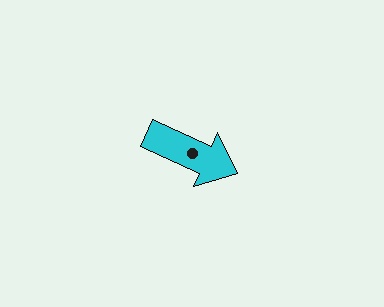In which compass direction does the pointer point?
Southeast.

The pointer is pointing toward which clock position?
Roughly 4 o'clock.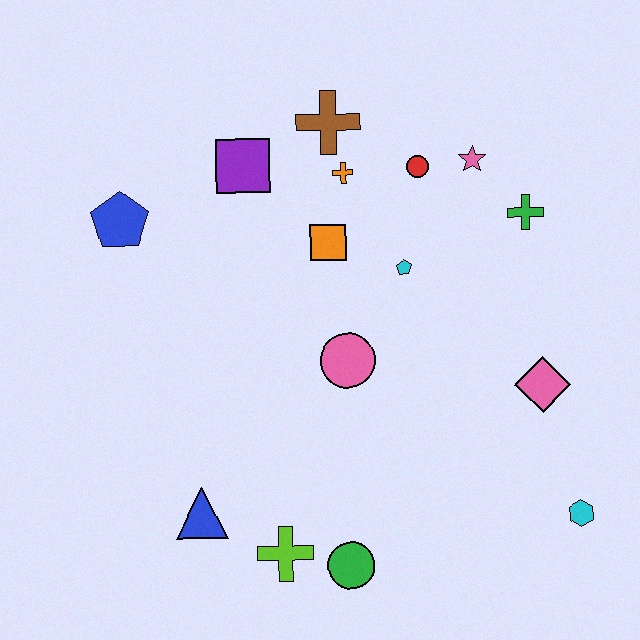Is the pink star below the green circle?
No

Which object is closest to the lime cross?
The green circle is closest to the lime cross.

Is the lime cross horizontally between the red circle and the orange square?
No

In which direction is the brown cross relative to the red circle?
The brown cross is to the left of the red circle.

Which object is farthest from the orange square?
The cyan hexagon is farthest from the orange square.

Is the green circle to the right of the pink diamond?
No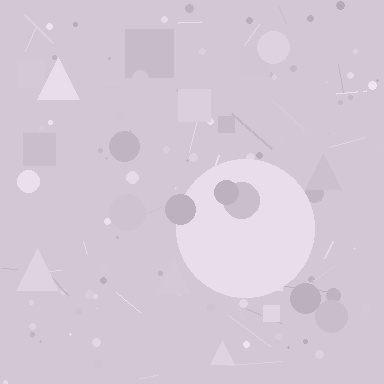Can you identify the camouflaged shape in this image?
The camouflaged shape is a circle.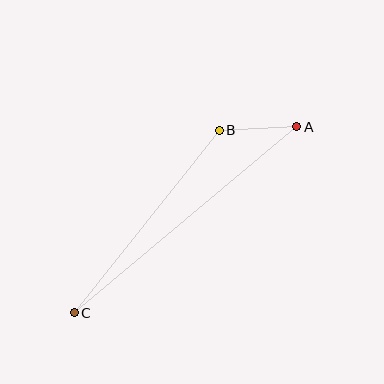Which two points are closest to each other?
Points A and B are closest to each other.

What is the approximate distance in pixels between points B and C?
The distance between B and C is approximately 233 pixels.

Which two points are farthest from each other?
Points A and C are farthest from each other.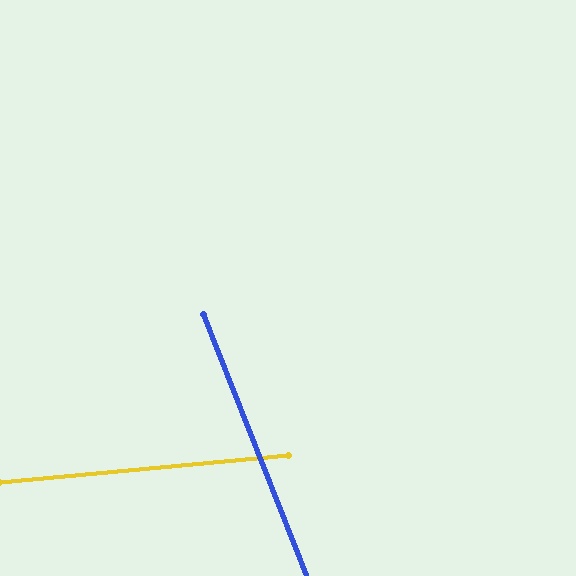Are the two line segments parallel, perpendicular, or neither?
Neither parallel nor perpendicular — they differ by about 74°.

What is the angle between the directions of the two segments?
Approximately 74 degrees.